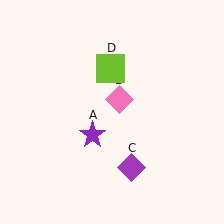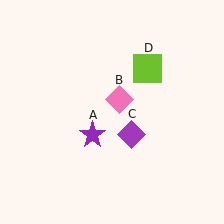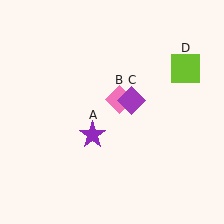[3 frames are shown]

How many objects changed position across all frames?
2 objects changed position: purple diamond (object C), lime square (object D).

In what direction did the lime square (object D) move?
The lime square (object D) moved right.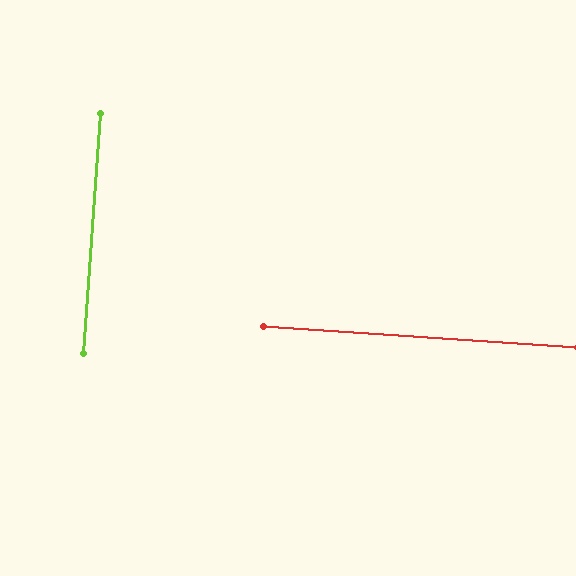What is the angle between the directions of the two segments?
Approximately 90 degrees.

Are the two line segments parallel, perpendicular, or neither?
Perpendicular — they meet at approximately 90°.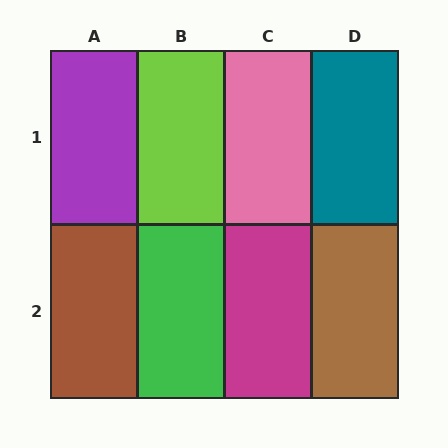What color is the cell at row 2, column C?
Magenta.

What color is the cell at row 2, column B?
Green.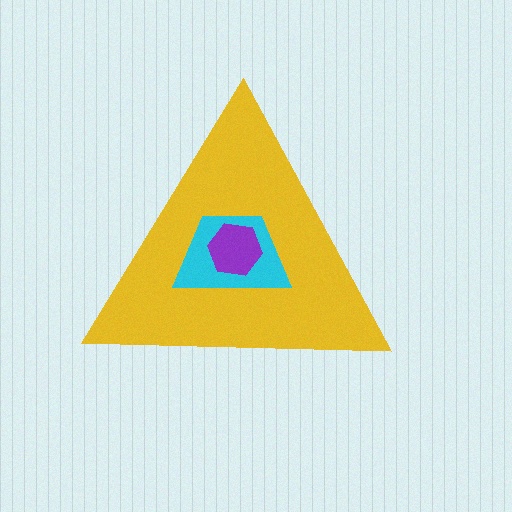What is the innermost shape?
The purple hexagon.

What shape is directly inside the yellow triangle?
The cyan trapezoid.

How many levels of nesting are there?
3.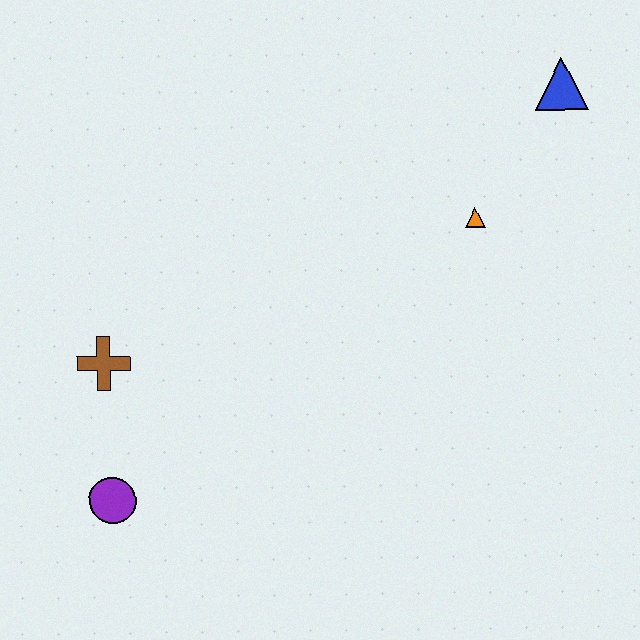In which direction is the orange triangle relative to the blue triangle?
The orange triangle is below the blue triangle.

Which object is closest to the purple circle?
The brown cross is closest to the purple circle.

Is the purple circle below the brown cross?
Yes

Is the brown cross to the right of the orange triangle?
No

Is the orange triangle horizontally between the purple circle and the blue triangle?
Yes